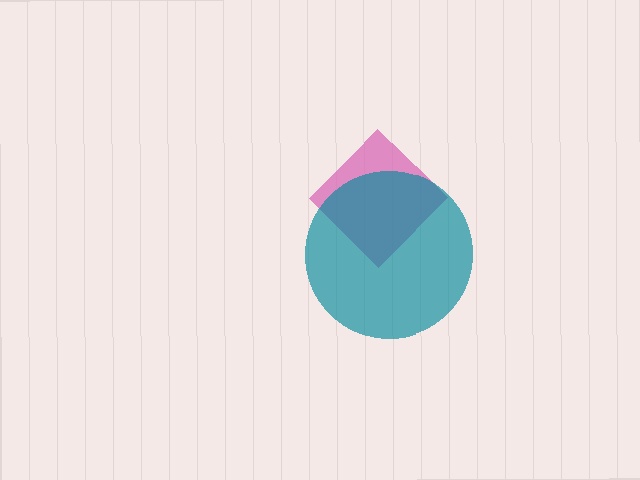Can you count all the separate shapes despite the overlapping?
Yes, there are 2 separate shapes.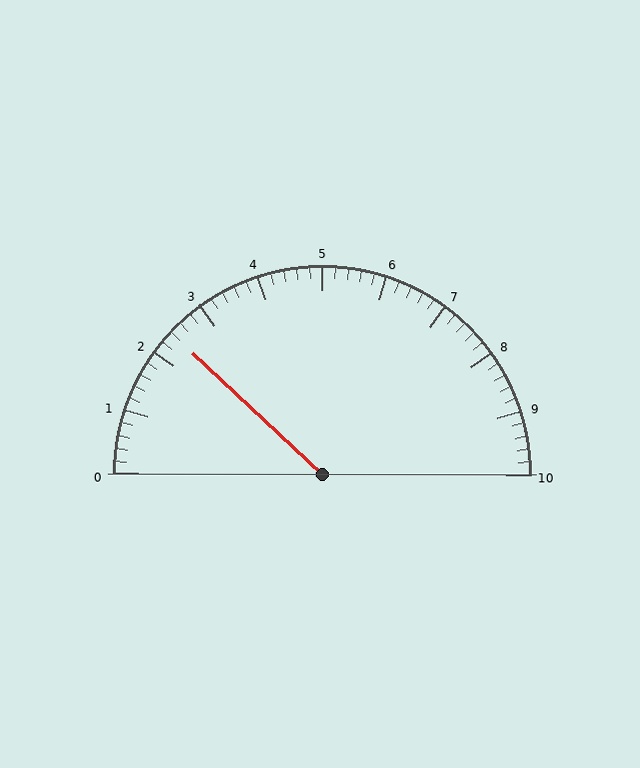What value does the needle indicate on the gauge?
The needle indicates approximately 2.4.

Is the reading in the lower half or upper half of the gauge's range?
The reading is in the lower half of the range (0 to 10).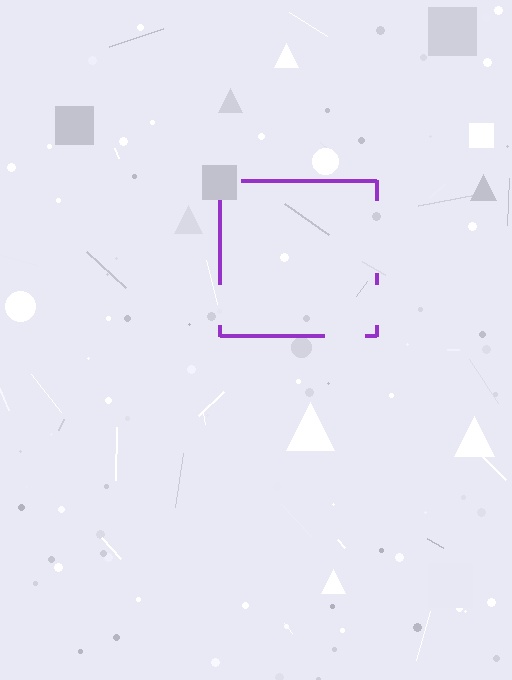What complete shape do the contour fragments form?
The contour fragments form a square.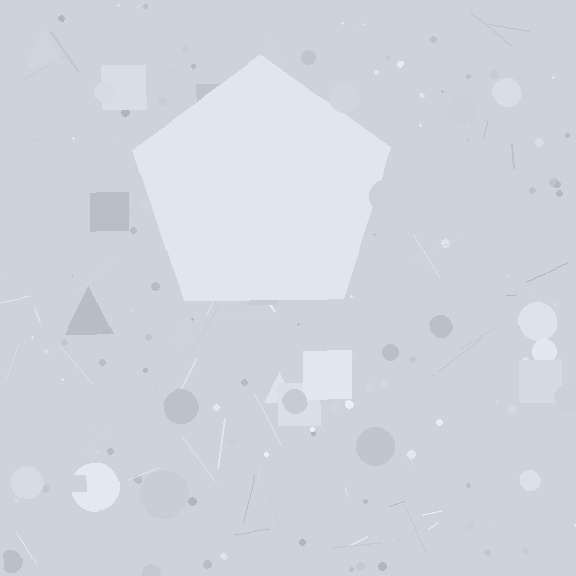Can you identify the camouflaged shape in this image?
The camouflaged shape is a pentagon.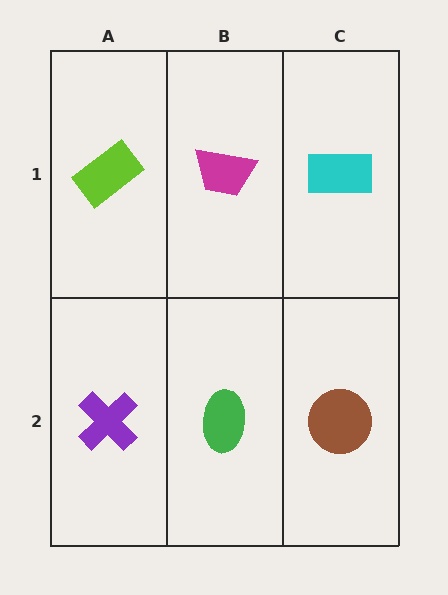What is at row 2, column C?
A brown circle.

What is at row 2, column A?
A purple cross.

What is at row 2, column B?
A green ellipse.